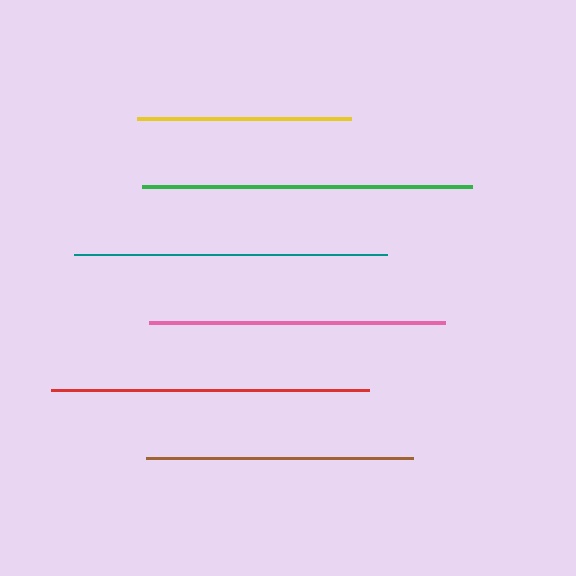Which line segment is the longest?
The green line is the longest at approximately 330 pixels.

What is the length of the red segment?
The red segment is approximately 318 pixels long.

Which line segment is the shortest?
The yellow line is the shortest at approximately 214 pixels.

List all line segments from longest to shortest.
From longest to shortest: green, red, teal, pink, brown, yellow.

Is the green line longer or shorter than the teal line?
The green line is longer than the teal line.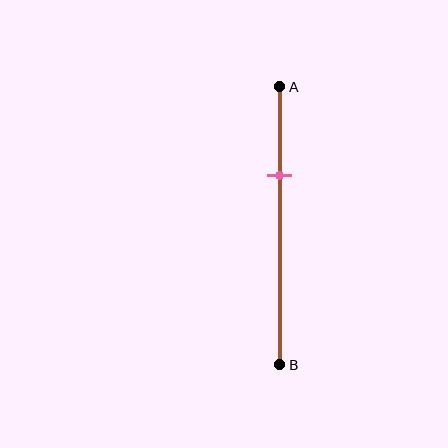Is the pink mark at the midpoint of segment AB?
No, the mark is at about 30% from A, not at the 50% midpoint.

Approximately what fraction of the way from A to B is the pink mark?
The pink mark is approximately 30% of the way from A to B.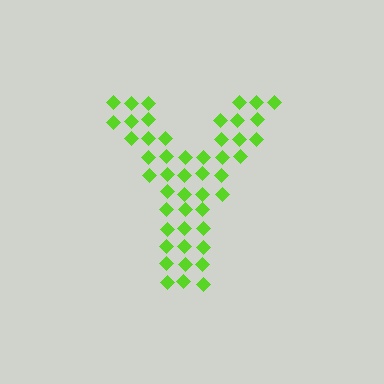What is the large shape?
The large shape is the letter Y.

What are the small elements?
The small elements are diamonds.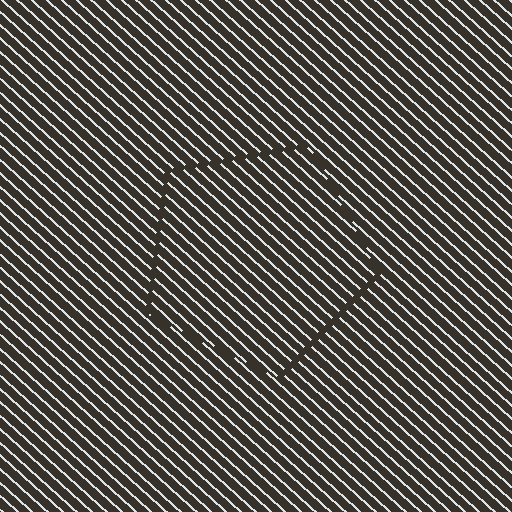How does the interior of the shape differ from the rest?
The interior of the shape contains the same grating, shifted by half a period — the contour is defined by the phase discontinuity where line-ends from the inner and outer gratings abut.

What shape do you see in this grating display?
An illusory pentagon. The interior of the shape contains the same grating, shifted by half a period — the contour is defined by the phase discontinuity where line-ends from the inner and outer gratings abut.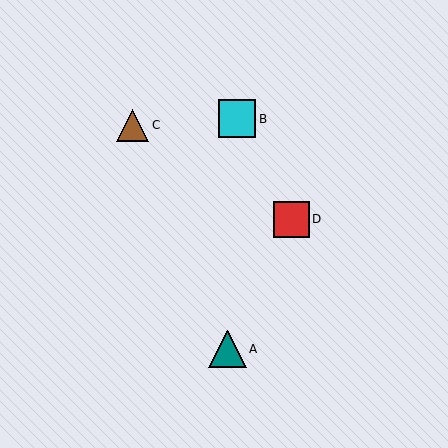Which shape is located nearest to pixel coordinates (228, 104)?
The cyan square (labeled B) at (237, 119) is nearest to that location.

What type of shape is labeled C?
Shape C is a brown triangle.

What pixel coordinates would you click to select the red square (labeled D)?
Click at (291, 219) to select the red square D.